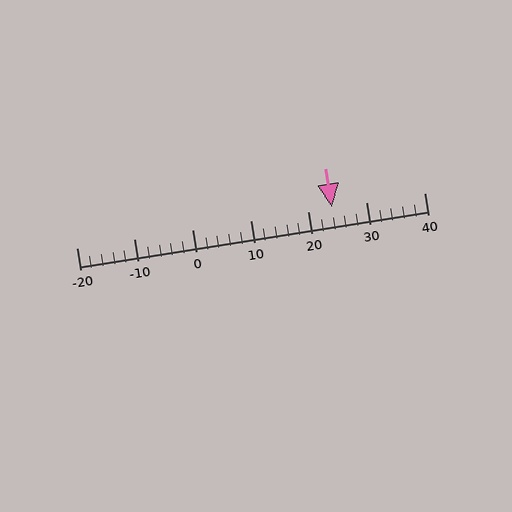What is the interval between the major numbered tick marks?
The major tick marks are spaced 10 units apart.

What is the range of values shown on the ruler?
The ruler shows values from -20 to 40.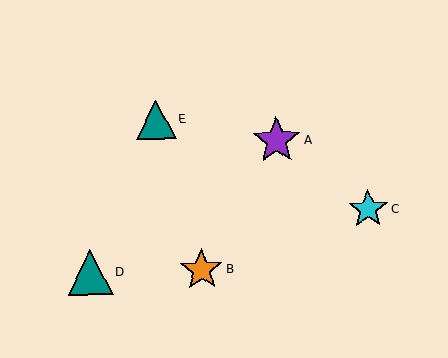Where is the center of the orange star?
The center of the orange star is at (202, 270).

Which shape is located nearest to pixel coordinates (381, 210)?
The cyan star (labeled C) at (368, 209) is nearest to that location.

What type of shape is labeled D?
Shape D is a teal triangle.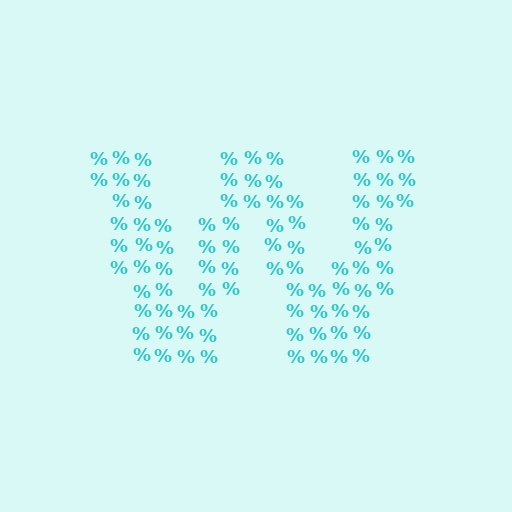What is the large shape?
The large shape is the letter W.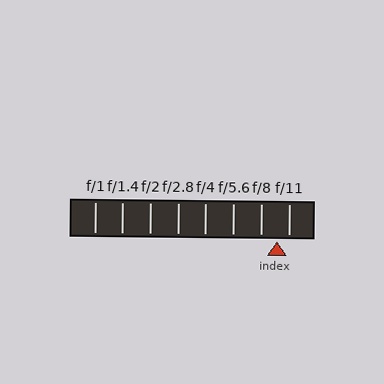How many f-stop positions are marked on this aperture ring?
There are 8 f-stop positions marked.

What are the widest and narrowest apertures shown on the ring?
The widest aperture shown is f/1 and the narrowest is f/11.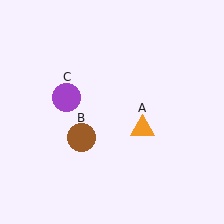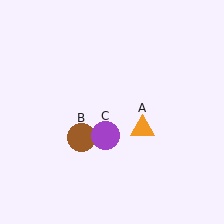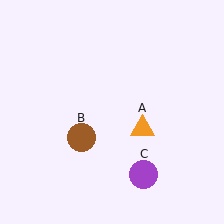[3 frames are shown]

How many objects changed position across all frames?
1 object changed position: purple circle (object C).